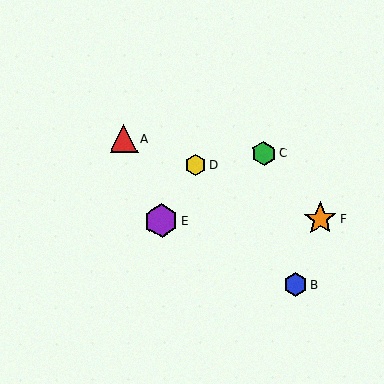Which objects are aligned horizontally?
Objects E, F are aligned horizontally.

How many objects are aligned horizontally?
2 objects (E, F) are aligned horizontally.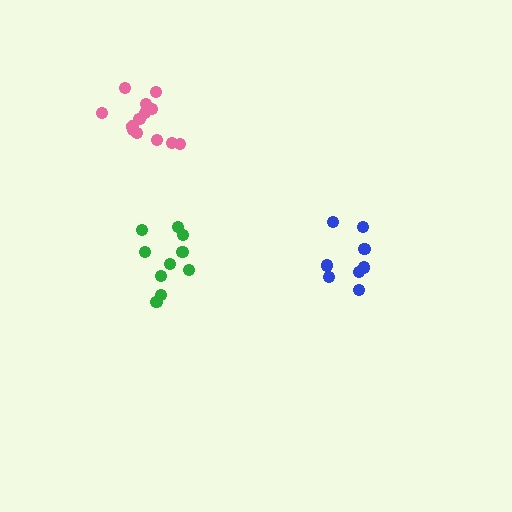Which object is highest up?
The pink cluster is topmost.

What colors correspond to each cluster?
The clusters are colored: green, blue, pink.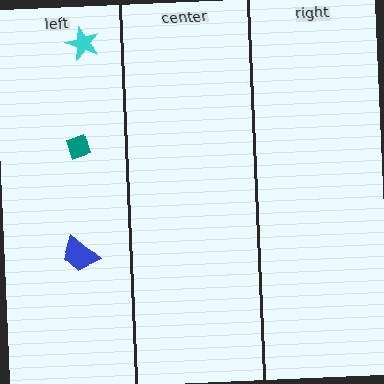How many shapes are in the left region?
3.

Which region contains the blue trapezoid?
The left region.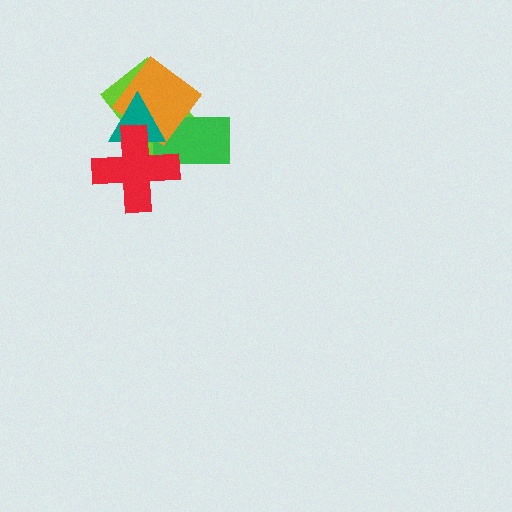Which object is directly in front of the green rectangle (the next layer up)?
The orange diamond is directly in front of the green rectangle.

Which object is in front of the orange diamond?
The teal triangle is in front of the orange diamond.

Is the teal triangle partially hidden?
Yes, it is partially covered by another shape.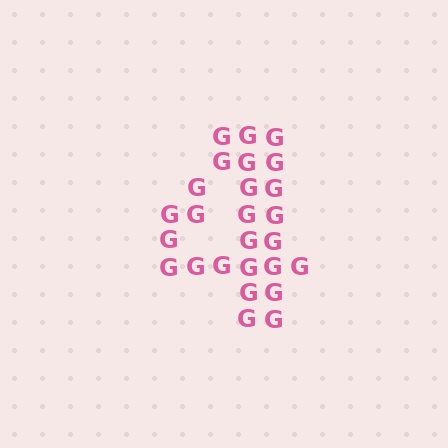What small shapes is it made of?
It is made of small letter G's.